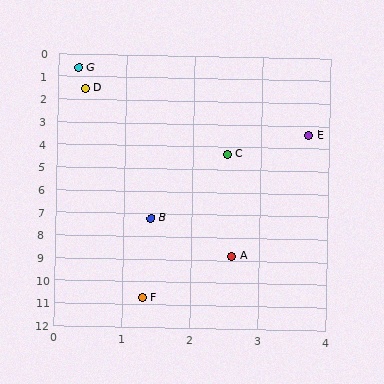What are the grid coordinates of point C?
Point C is at approximately (2.5, 4.3).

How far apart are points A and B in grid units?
Points A and B are about 2.0 grid units apart.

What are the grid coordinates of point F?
Point F is at approximately (1.3, 10.7).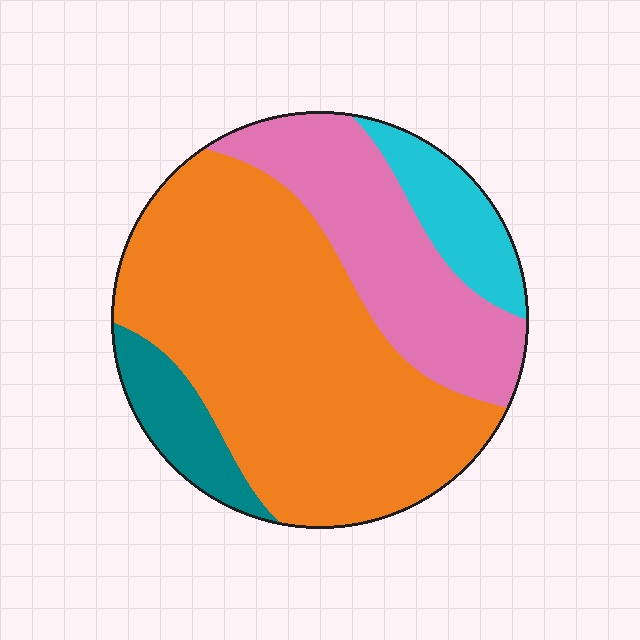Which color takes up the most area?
Orange, at roughly 55%.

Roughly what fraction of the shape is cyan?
Cyan covers roughly 10% of the shape.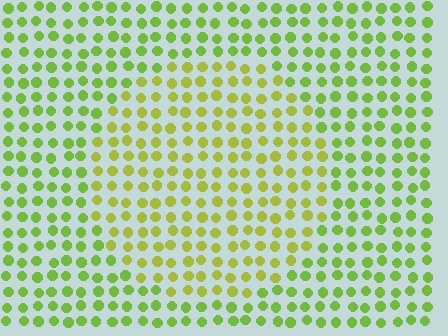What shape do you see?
I see a circle.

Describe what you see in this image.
The image is filled with small lime elements in a uniform arrangement. A circle-shaped region is visible where the elements are tinted to a slightly different hue, forming a subtle color boundary.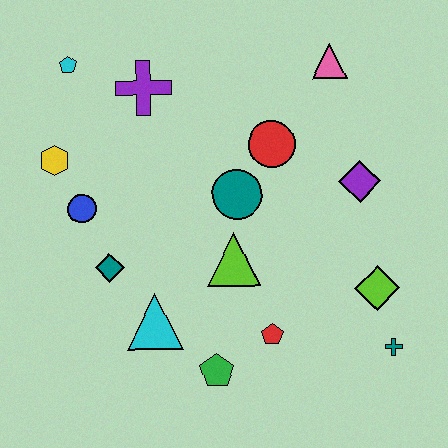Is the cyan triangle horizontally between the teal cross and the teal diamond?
Yes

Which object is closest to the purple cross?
The cyan pentagon is closest to the purple cross.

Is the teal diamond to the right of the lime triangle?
No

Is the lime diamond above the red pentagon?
Yes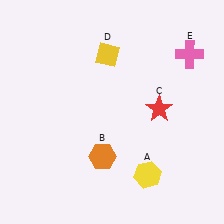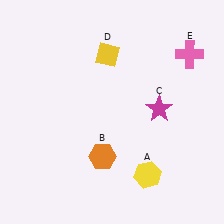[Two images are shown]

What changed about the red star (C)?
In Image 1, C is red. In Image 2, it changed to magenta.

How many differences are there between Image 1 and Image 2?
There is 1 difference between the two images.